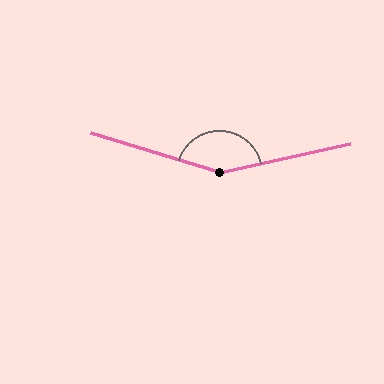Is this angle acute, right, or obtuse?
It is obtuse.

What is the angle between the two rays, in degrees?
Approximately 150 degrees.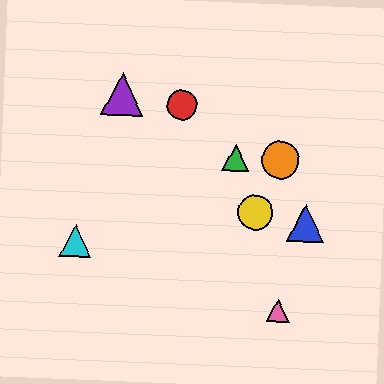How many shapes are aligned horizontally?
2 shapes (the green triangle, the orange circle) are aligned horizontally.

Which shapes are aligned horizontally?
The green triangle, the orange circle are aligned horizontally.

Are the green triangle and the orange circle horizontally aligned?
Yes, both are at y≈158.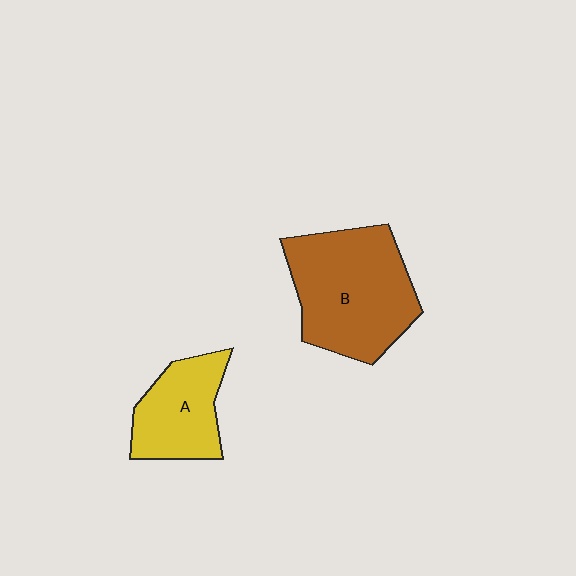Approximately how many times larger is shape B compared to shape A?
Approximately 1.7 times.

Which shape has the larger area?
Shape B (brown).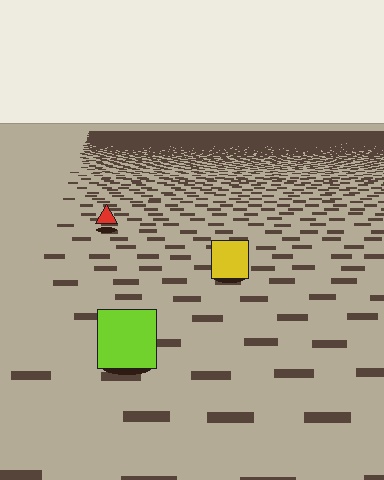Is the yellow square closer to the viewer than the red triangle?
Yes. The yellow square is closer — you can tell from the texture gradient: the ground texture is coarser near it.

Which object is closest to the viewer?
The lime square is closest. The texture marks near it are larger and more spread out.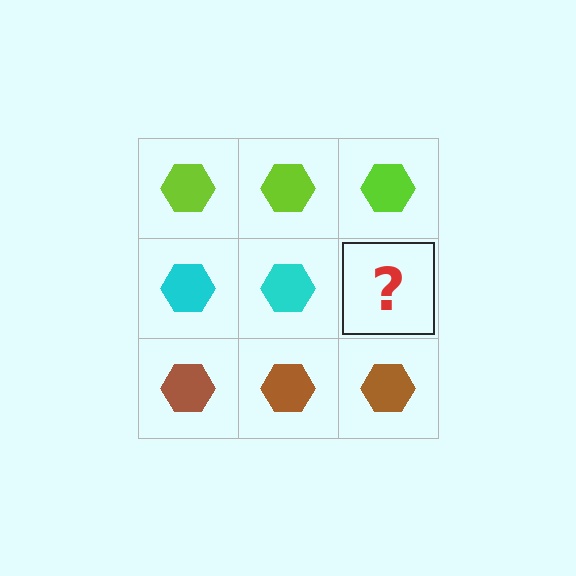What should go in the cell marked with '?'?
The missing cell should contain a cyan hexagon.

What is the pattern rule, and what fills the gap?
The rule is that each row has a consistent color. The gap should be filled with a cyan hexagon.